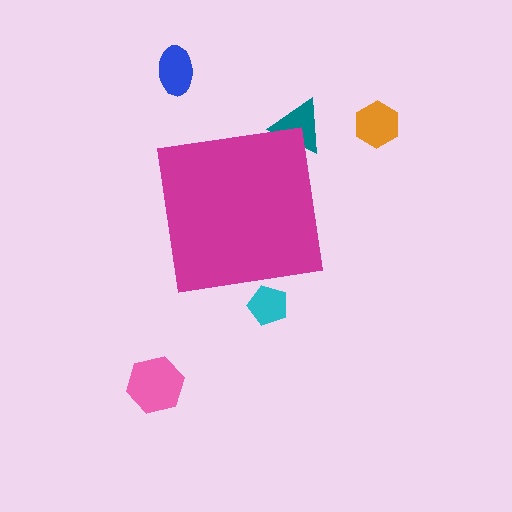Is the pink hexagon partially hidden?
No, the pink hexagon is fully visible.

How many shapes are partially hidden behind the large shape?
2 shapes are partially hidden.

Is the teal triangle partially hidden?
Yes, the teal triangle is partially hidden behind the magenta square.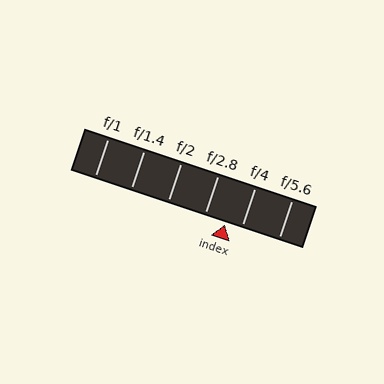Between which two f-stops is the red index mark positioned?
The index mark is between f/2.8 and f/4.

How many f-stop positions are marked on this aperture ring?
There are 6 f-stop positions marked.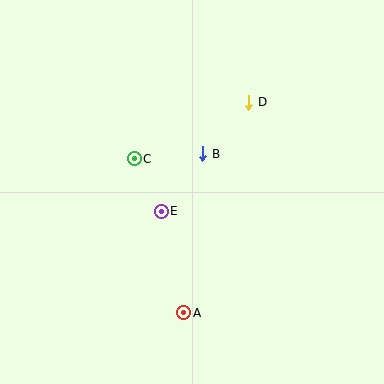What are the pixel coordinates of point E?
Point E is at (161, 211).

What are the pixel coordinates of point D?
Point D is at (249, 102).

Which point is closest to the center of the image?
Point E at (161, 211) is closest to the center.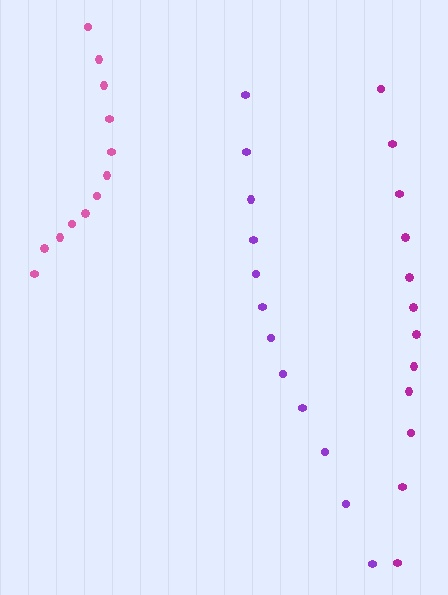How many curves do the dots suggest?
There are 3 distinct paths.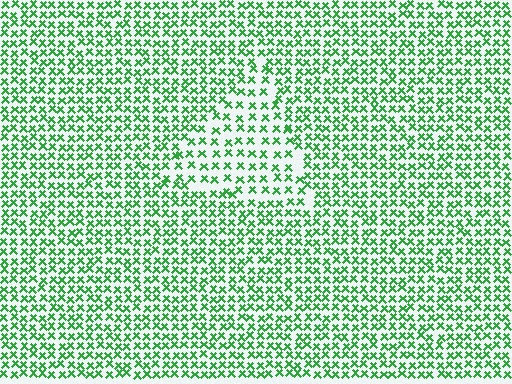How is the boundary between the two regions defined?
The boundary is defined by a change in element density (approximately 1.7x ratio). All elements are the same color, size, and shape.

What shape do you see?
I see a triangle.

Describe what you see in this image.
The image contains small green elements arranged at two different densities. A triangle-shaped region is visible where the elements are less densely packed than the surrounding area.